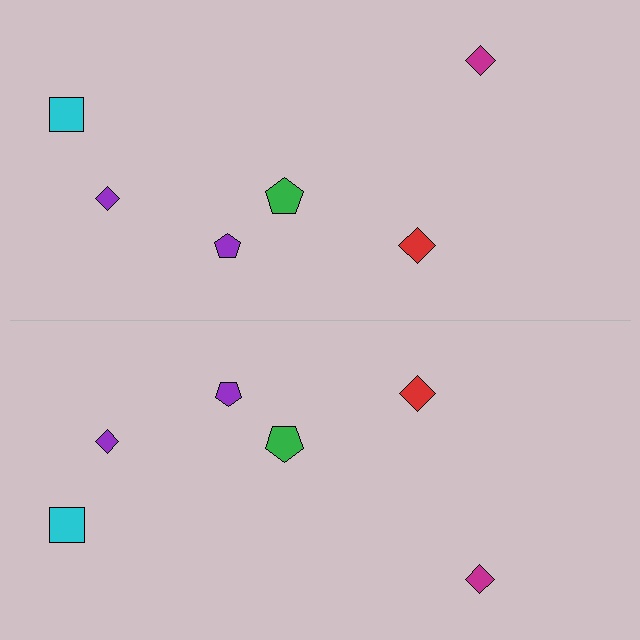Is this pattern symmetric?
Yes, this pattern has bilateral (reflection) symmetry.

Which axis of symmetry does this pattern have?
The pattern has a horizontal axis of symmetry running through the center of the image.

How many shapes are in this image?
There are 12 shapes in this image.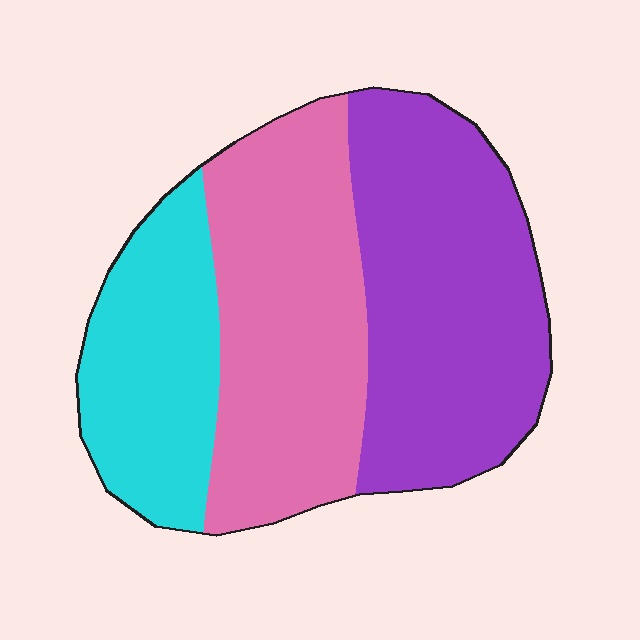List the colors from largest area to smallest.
From largest to smallest: purple, pink, cyan.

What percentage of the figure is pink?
Pink covers around 35% of the figure.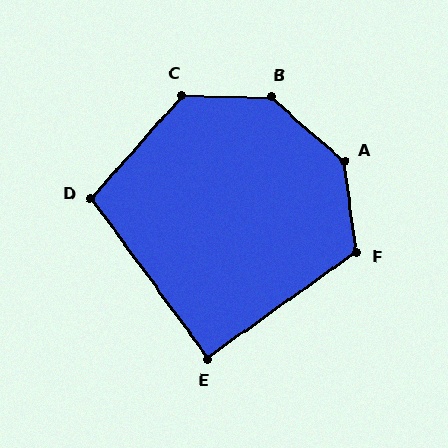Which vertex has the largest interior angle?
B, at approximately 140 degrees.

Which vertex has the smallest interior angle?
E, at approximately 91 degrees.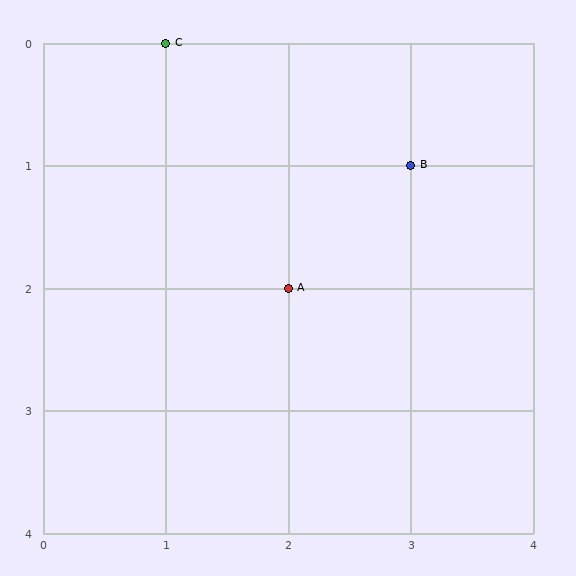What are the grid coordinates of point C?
Point C is at grid coordinates (1, 0).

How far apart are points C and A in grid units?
Points C and A are 1 column and 2 rows apart (about 2.2 grid units diagonally).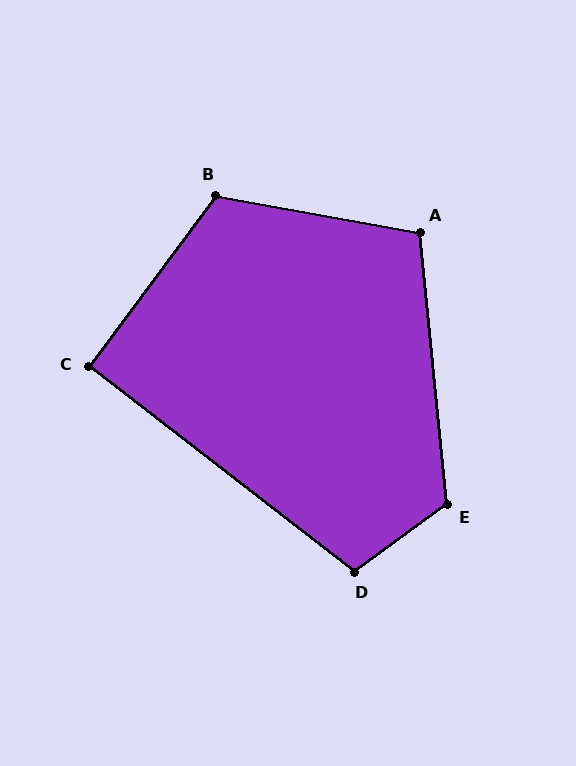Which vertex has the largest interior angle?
E, at approximately 120 degrees.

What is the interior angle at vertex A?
Approximately 106 degrees (obtuse).